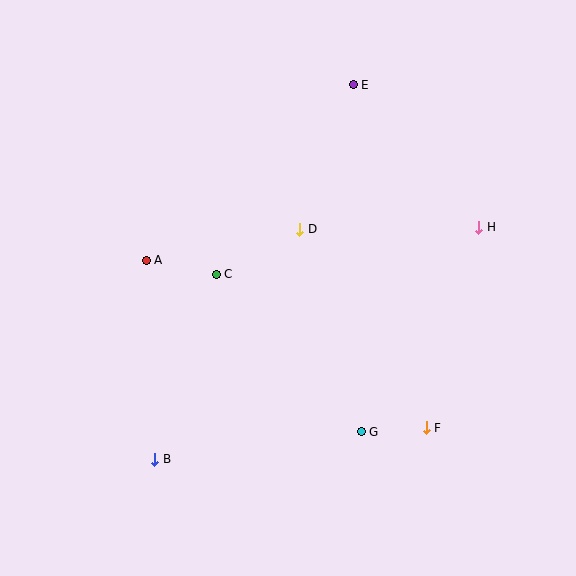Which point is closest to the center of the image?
Point D at (300, 229) is closest to the center.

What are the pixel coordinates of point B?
Point B is at (155, 459).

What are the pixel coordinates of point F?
Point F is at (426, 428).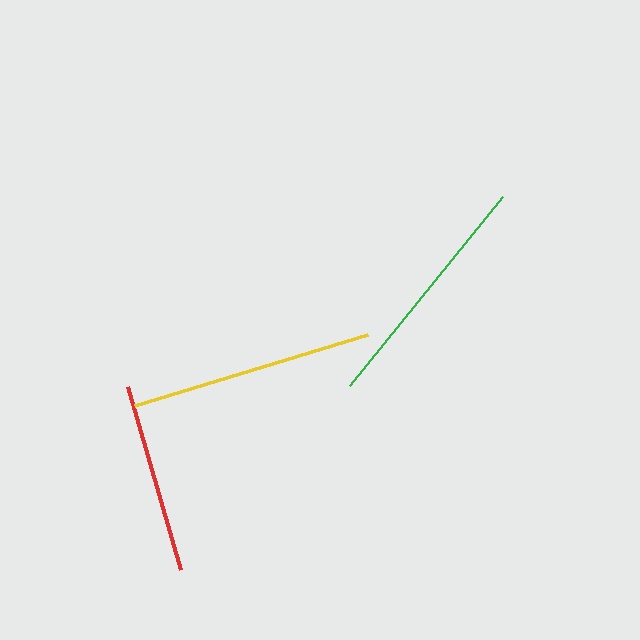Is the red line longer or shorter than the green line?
The green line is longer than the red line.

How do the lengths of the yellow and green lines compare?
The yellow and green lines are approximately the same length.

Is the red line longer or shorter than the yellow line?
The yellow line is longer than the red line.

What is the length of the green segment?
The green segment is approximately 243 pixels long.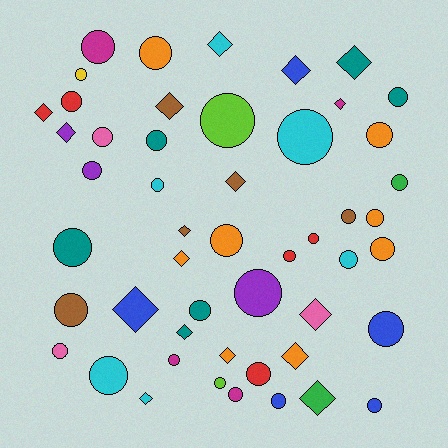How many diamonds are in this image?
There are 17 diamonds.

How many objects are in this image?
There are 50 objects.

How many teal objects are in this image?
There are 6 teal objects.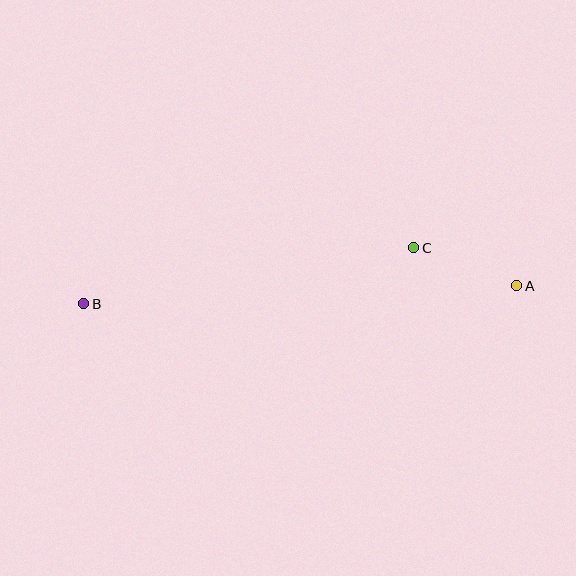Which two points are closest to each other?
Points A and C are closest to each other.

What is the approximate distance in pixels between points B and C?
The distance between B and C is approximately 335 pixels.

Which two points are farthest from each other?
Points A and B are farthest from each other.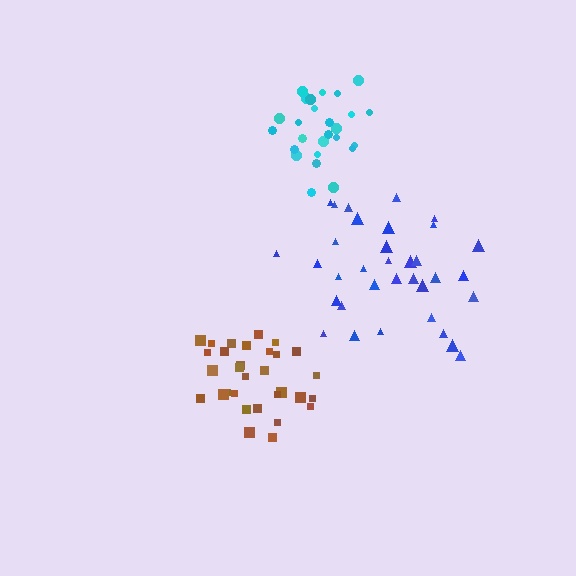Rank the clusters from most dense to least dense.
cyan, brown, blue.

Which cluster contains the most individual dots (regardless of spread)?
Blue (34).